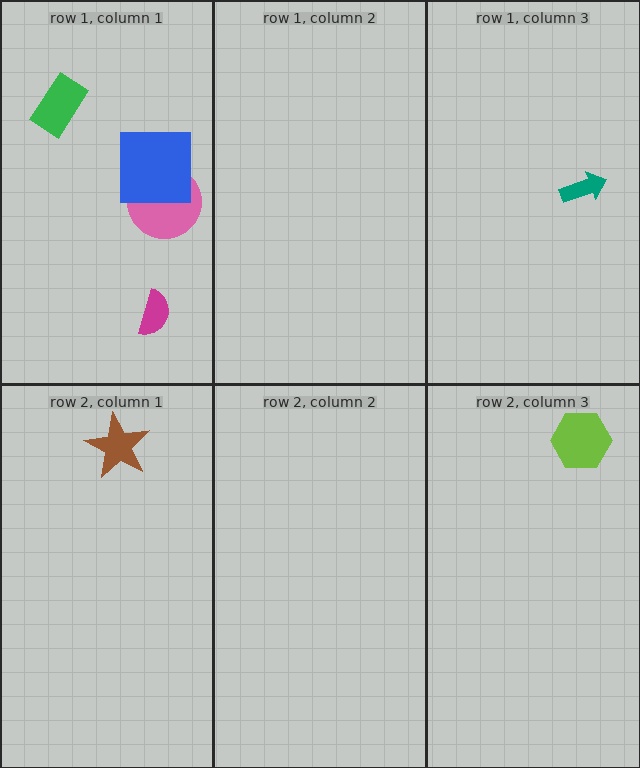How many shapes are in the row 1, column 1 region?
4.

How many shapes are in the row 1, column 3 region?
1.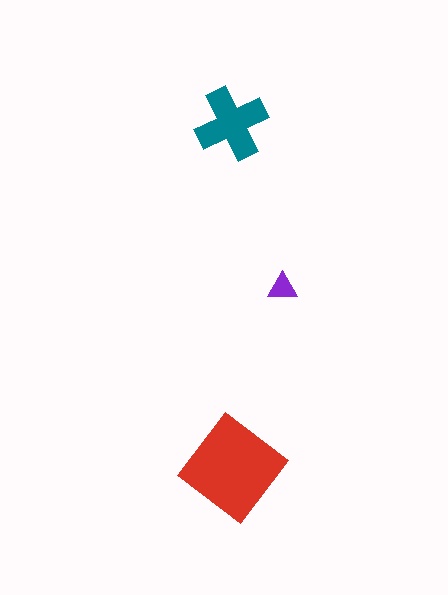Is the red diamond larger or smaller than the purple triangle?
Larger.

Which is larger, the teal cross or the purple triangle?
The teal cross.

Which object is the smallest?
The purple triangle.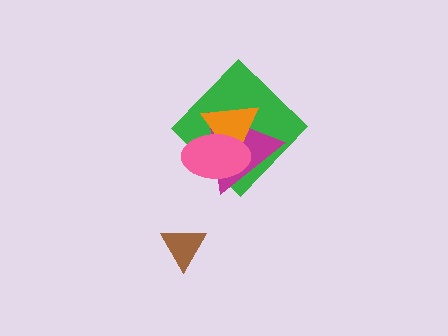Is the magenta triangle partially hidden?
Yes, it is partially covered by another shape.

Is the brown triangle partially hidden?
No, no other shape covers it.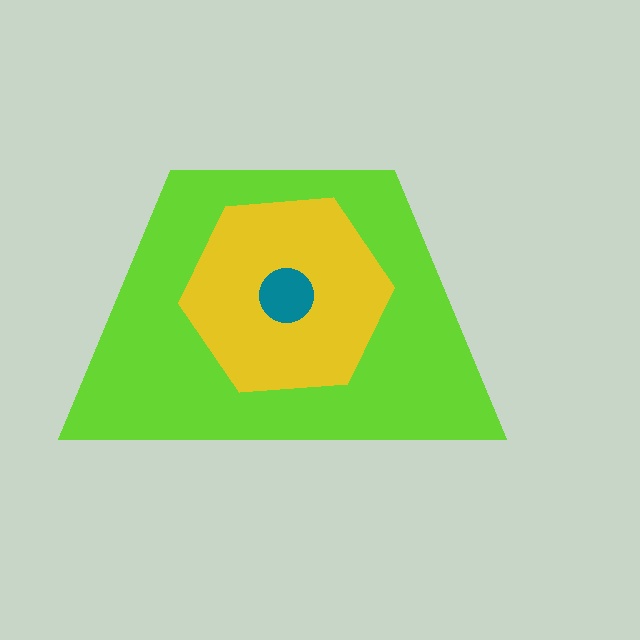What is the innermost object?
The teal circle.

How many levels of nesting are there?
3.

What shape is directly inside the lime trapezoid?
The yellow hexagon.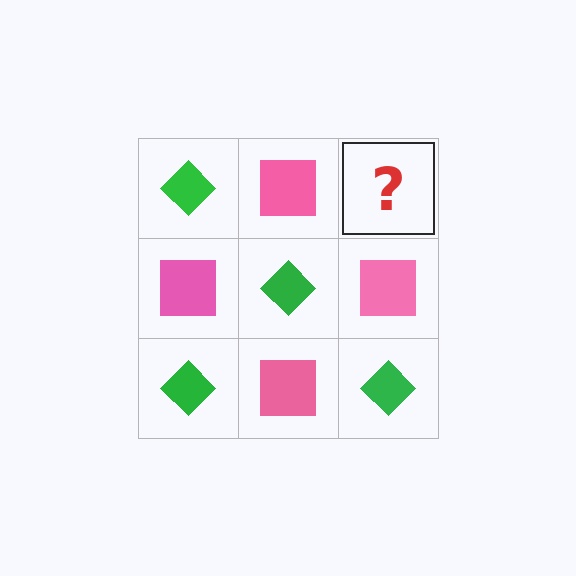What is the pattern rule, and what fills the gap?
The rule is that it alternates green diamond and pink square in a checkerboard pattern. The gap should be filled with a green diamond.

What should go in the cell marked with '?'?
The missing cell should contain a green diamond.